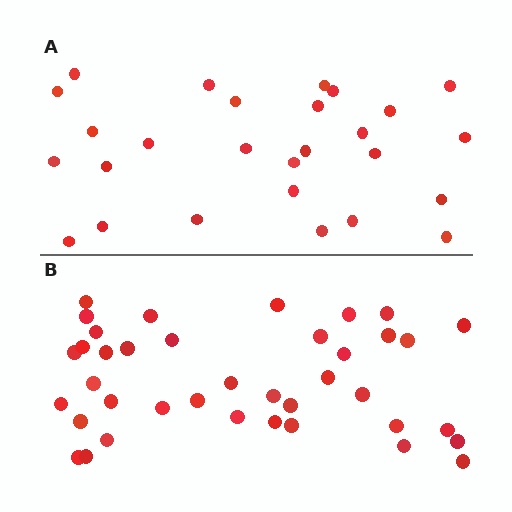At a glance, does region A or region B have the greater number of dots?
Region B (the bottom region) has more dots.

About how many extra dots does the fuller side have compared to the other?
Region B has roughly 12 or so more dots than region A.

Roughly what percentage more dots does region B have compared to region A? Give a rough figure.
About 45% more.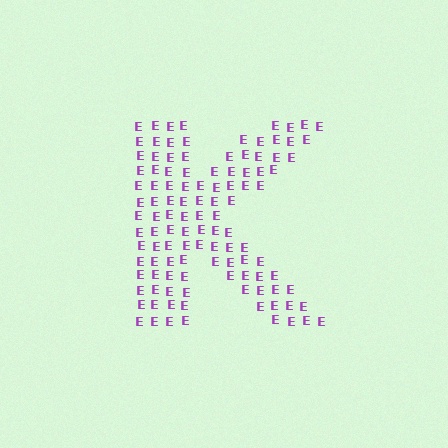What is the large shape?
The large shape is the letter K.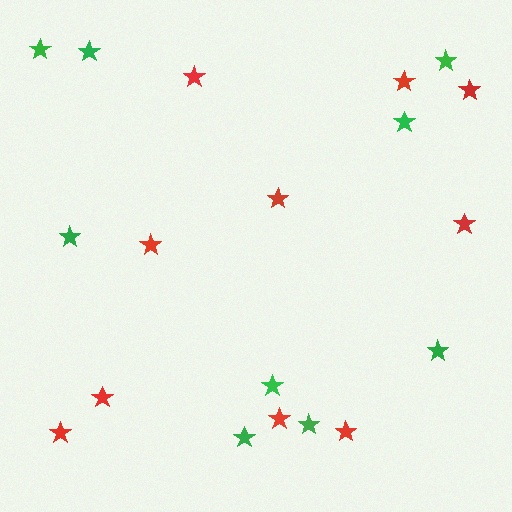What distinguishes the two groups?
There are 2 groups: one group of green stars (9) and one group of red stars (10).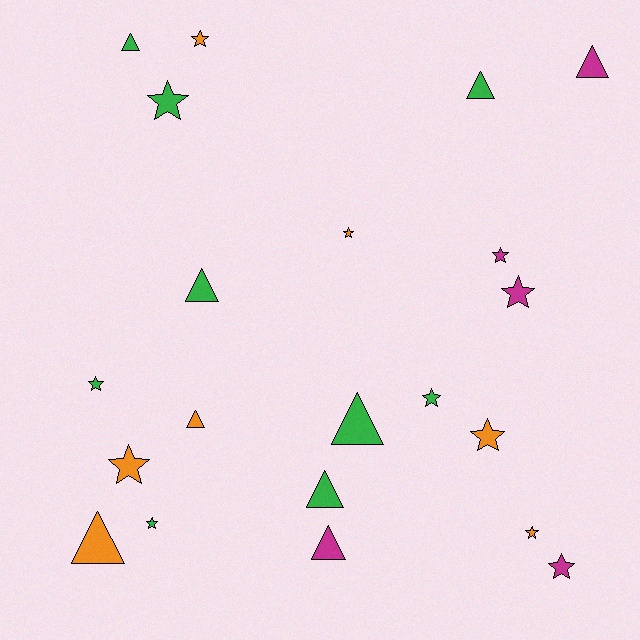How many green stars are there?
There are 4 green stars.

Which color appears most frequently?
Green, with 9 objects.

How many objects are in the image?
There are 21 objects.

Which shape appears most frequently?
Star, with 12 objects.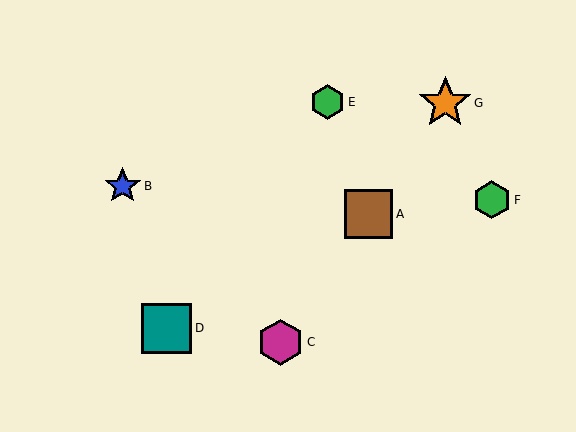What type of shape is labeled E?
Shape E is a green hexagon.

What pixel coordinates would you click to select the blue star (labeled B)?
Click at (123, 186) to select the blue star B.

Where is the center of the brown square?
The center of the brown square is at (369, 214).